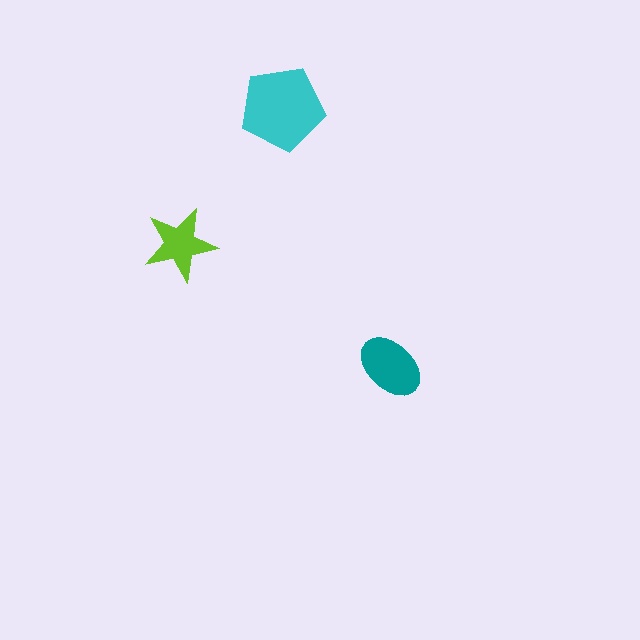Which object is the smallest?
The lime star.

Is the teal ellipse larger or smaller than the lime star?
Larger.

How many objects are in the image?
There are 3 objects in the image.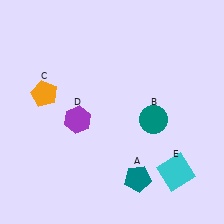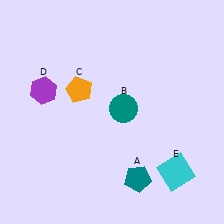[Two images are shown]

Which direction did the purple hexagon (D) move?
The purple hexagon (D) moved left.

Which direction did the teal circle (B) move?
The teal circle (B) moved left.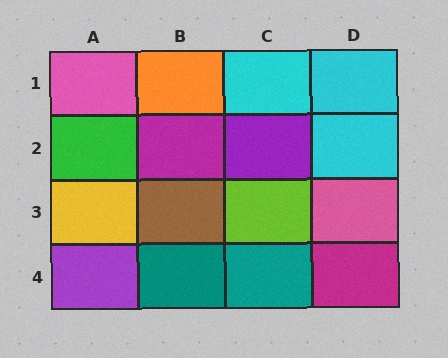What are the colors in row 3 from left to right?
Yellow, brown, lime, pink.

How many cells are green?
1 cell is green.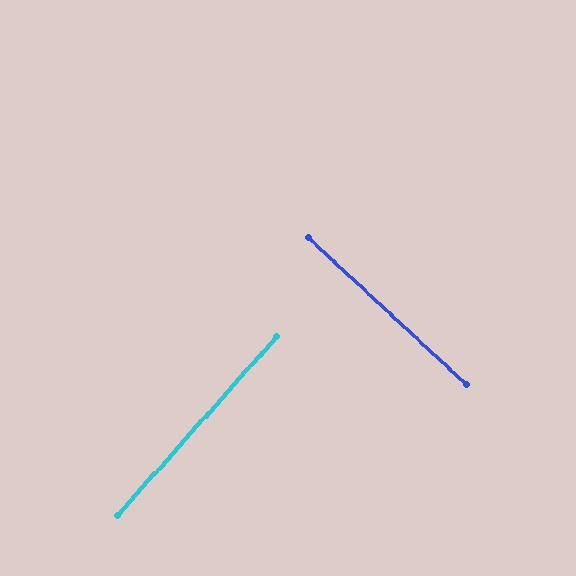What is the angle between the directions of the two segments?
Approximately 89 degrees.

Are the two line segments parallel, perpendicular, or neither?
Perpendicular — they meet at approximately 89°.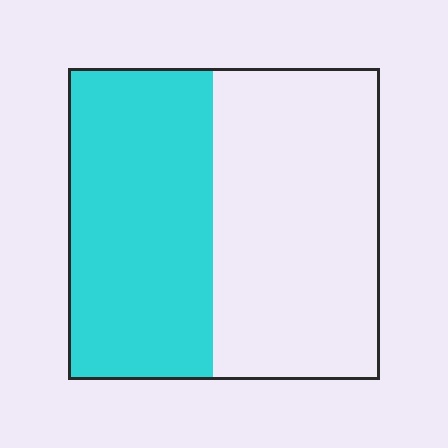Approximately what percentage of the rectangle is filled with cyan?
Approximately 45%.